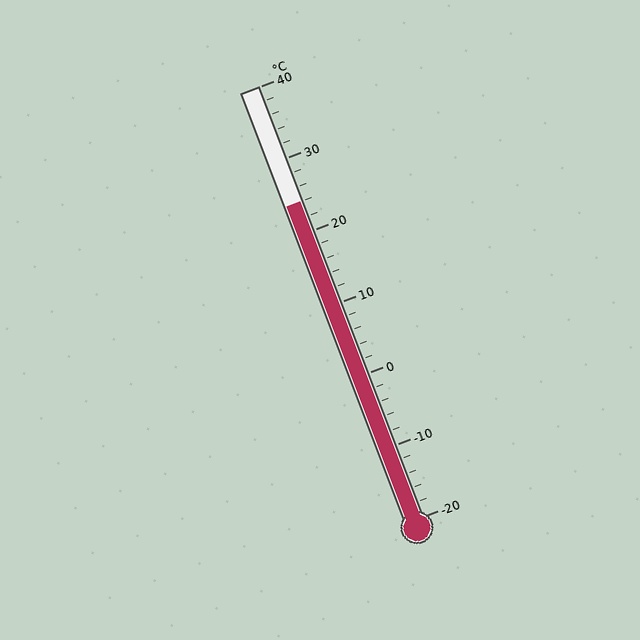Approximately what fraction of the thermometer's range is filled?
The thermometer is filled to approximately 75% of its range.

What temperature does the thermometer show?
The thermometer shows approximately 24°C.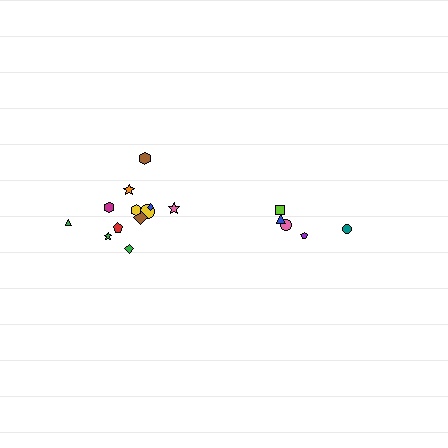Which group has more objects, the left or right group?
The left group.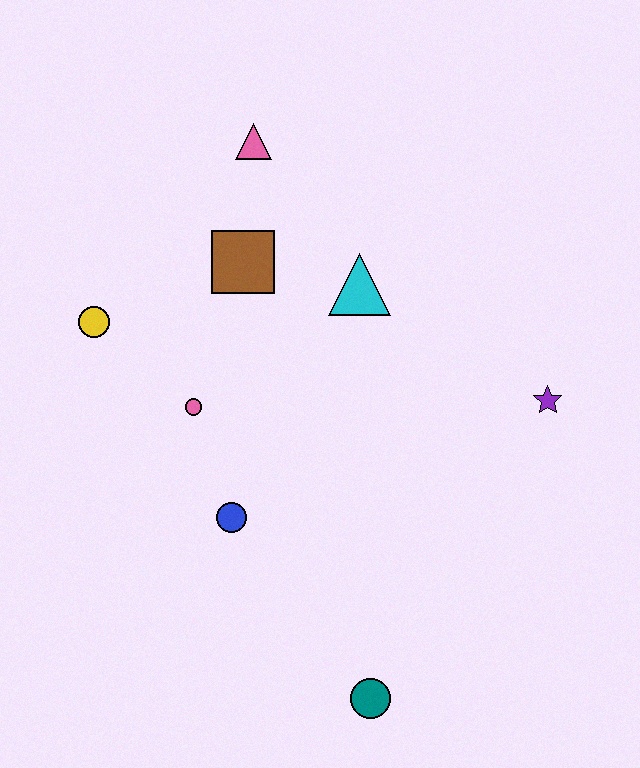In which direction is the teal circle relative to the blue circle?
The teal circle is below the blue circle.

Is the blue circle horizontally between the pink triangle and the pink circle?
Yes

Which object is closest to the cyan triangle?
The brown square is closest to the cyan triangle.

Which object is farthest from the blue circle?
The pink triangle is farthest from the blue circle.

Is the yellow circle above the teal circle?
Yes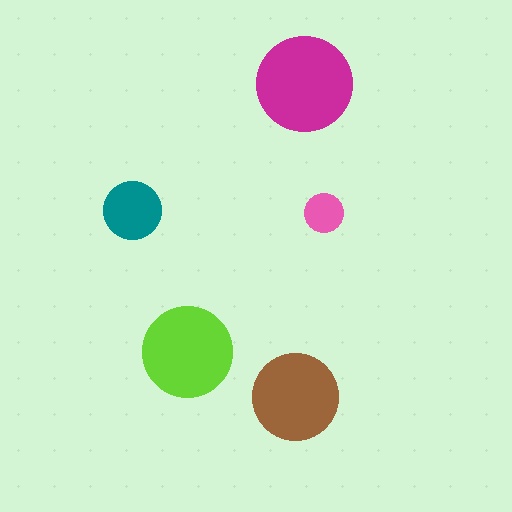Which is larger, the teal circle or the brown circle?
The brown one.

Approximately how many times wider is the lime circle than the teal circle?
About 1.5 times wider.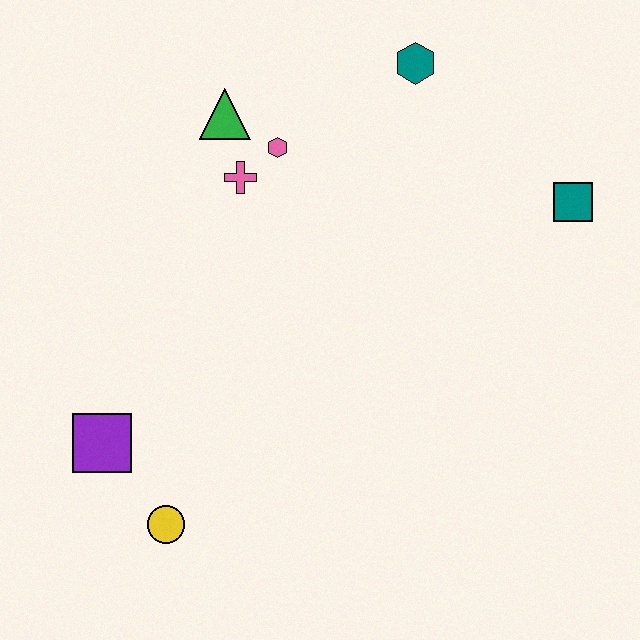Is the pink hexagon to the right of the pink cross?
Yes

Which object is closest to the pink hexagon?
The pink cross is closest to the pink hexagon.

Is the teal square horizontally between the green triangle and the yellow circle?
No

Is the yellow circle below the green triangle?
Yes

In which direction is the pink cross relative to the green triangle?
The pink cross is below the green triangle.